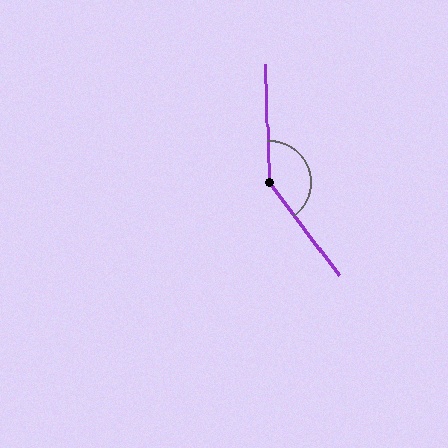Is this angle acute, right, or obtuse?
It is obtuse.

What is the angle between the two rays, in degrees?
Approximately 144 degrees.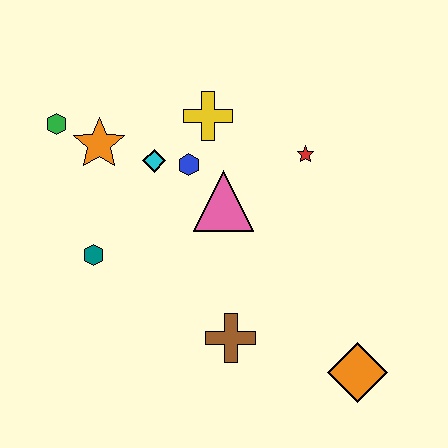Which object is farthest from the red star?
The green hexagon is farthest from the red star.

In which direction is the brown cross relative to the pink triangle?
The brown cross is below the pink triangle.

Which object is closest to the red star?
The pink triangle is closest to the red star.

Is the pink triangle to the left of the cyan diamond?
No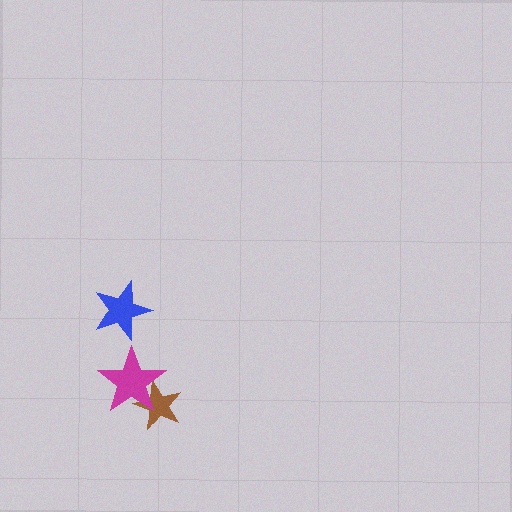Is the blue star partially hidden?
No, no other shape covers it.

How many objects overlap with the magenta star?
1 object overlaps with the magenta star.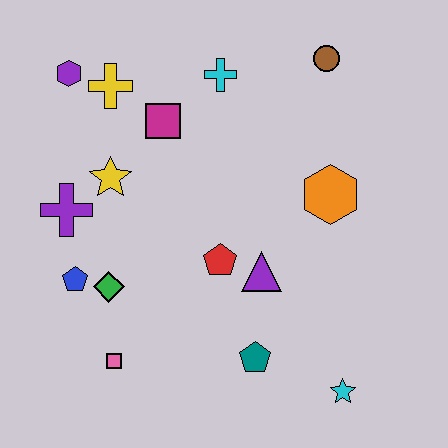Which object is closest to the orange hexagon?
The purple triangle is closest to the orange hexagon.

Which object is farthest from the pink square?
The brown circle is farthest from the pink square.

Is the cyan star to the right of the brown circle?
Yes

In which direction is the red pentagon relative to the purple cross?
The red pentagon is to the right of the purple cross.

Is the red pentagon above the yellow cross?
No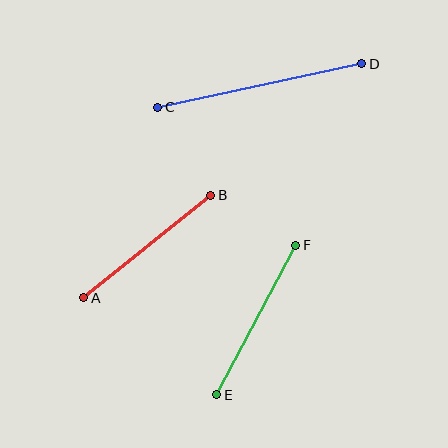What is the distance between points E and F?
The distance is approximately 169 pixels.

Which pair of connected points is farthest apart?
Points C and D are farthest apart.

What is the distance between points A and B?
The distance is approximately 164 pixels.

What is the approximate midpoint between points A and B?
The midpoint is at approximately (147, 246) pixels.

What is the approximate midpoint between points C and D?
The midpoint is at approximately (260, 85) pixels.